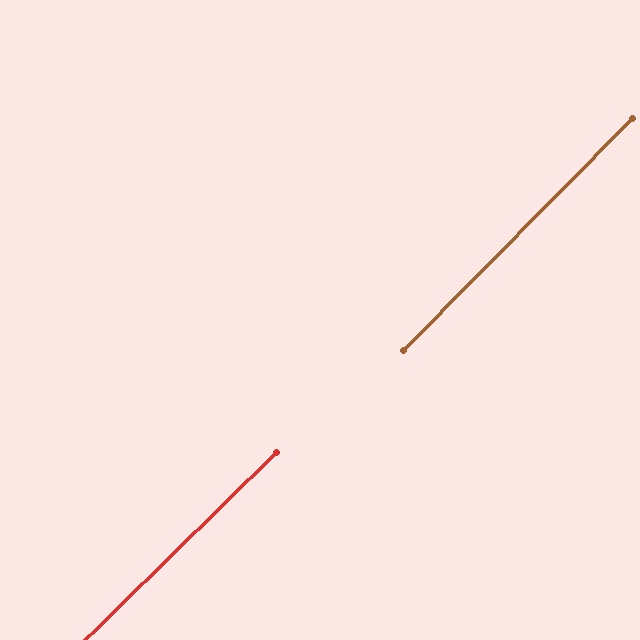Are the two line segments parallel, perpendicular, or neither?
Parallel — their directions differ by only 0.9°.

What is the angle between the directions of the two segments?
Approximately 1 degree.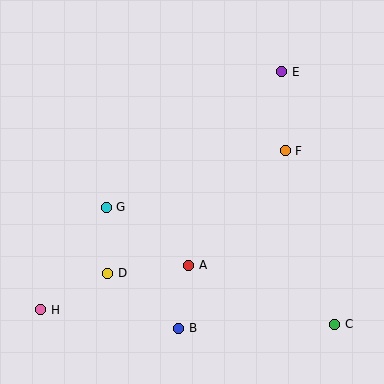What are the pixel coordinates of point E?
Point E is at (282, 72).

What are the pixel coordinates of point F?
Point F is at (285, 151).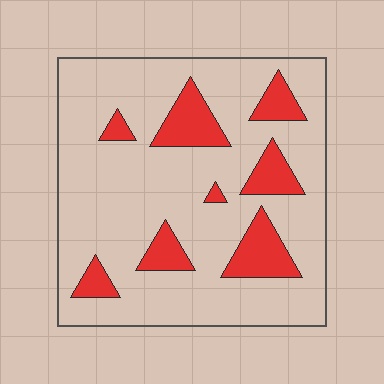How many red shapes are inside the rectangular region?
8.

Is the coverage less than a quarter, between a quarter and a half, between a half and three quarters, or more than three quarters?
Less than a quarter.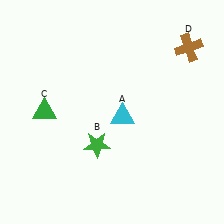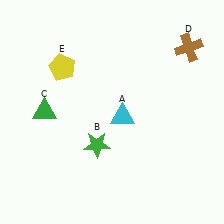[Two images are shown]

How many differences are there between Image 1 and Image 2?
There is 1 difference between the two images.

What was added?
A yellow pentagon (E) was added in Image 2.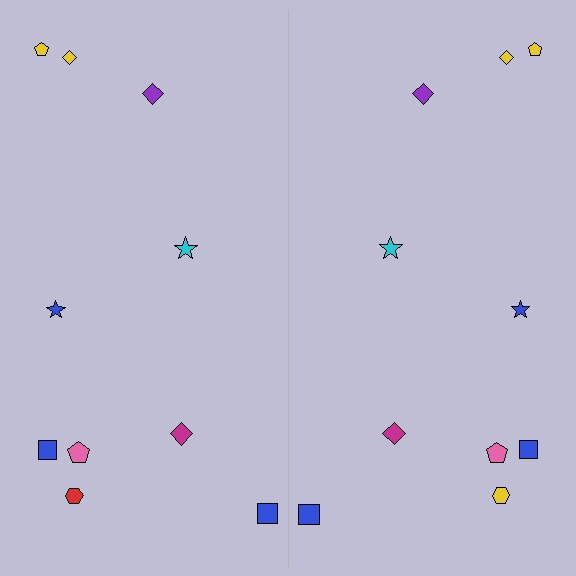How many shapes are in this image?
There are 20 shapes in this image.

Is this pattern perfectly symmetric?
No, the pattern is not perfectly symmetric. The yellow hexagon on the right side breaks the symmetry — its mirror counterpart is red.